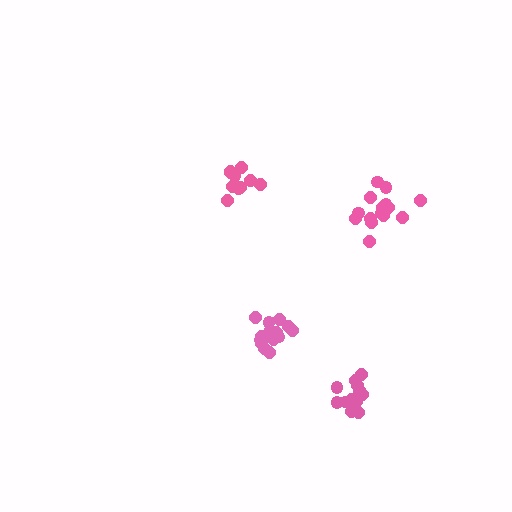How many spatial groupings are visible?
There are 4 spatial groupings.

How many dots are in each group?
Group 1: 14 dots, Group 2: 15 dots, Group 3: 13 dots, Group 4: 11 dots (53 total).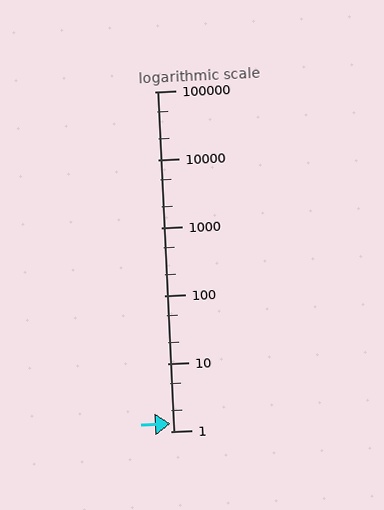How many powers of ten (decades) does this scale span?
The scale spans 5 decades, from 1 to 100000.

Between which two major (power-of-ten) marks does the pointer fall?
The pointer is between 1 and 10.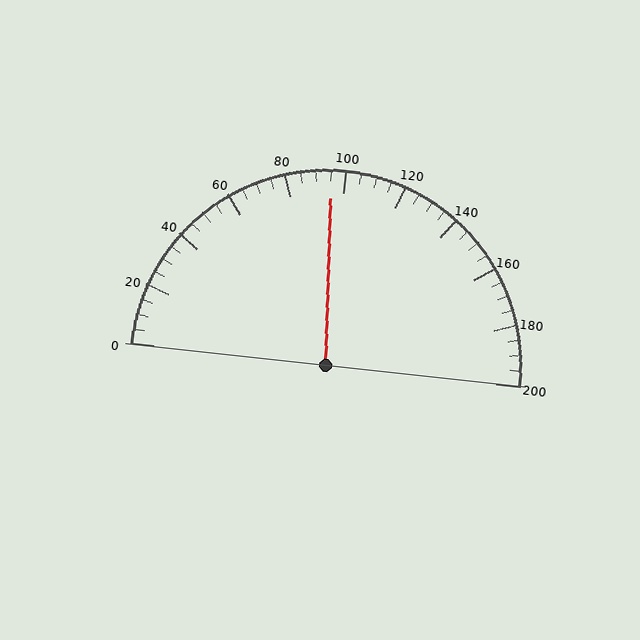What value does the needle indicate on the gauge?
The needle indicates approximately 95.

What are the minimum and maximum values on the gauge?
The gauge ranges from 0 to 200.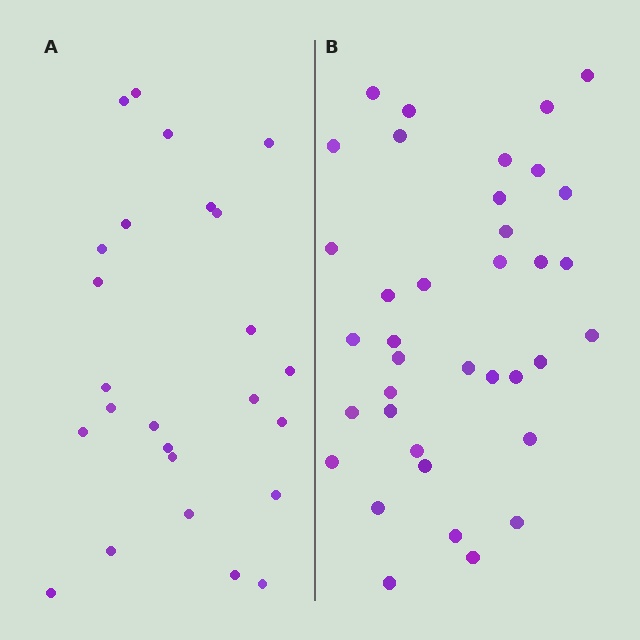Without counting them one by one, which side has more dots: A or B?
Region B (the right region) has more dots.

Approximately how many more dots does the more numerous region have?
Region B has roughly 12 or so more dots than region A.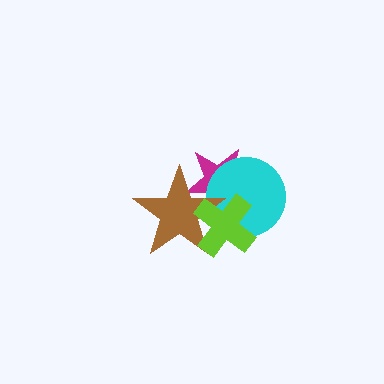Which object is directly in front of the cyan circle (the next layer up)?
The brown star is directly in front of the cyan circle.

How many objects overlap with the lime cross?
3 objects overlap with the lime cross.